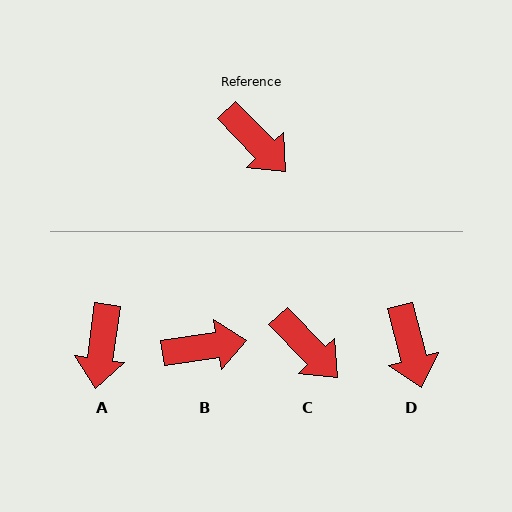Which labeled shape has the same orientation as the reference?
C.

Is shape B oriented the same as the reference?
No, it is off by about 55 degrees.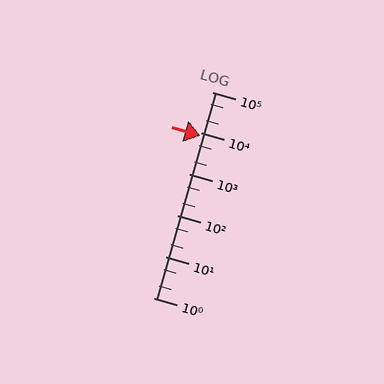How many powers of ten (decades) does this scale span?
The scale spans 5 decades, from 1 to 100000.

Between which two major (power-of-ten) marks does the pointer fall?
The pointer is between 1000 and 10000.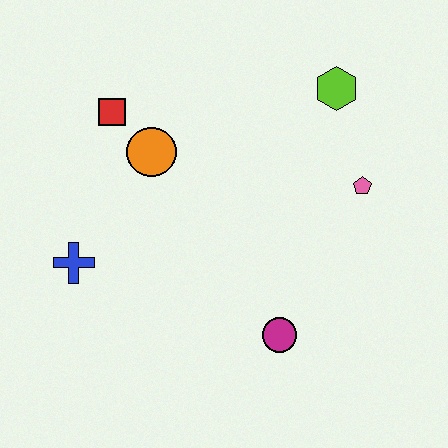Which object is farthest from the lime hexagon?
The blue cross is farthest from the lime hexagon.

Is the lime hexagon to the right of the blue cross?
Yes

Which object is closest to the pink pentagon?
The lime hexagon is closest to the pink pentagon.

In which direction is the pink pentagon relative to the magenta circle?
The pink pentagon is above the magenta circle.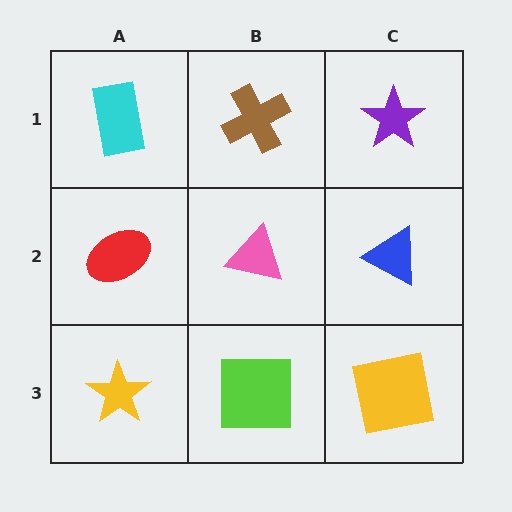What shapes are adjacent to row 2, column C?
A purple star (row 1, column C), a yellow square (row 3, column C), a pink triangle (row 2, column B).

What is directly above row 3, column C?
A blue triangle.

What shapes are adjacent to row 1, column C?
A blue triangle (row 2, column C), a brown cross (row 1, column B).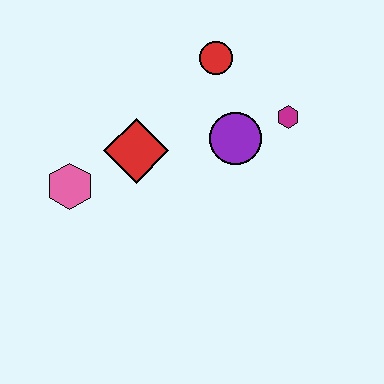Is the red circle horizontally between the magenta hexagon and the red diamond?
Yes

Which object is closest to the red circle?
The purple circle is closest to the red circle.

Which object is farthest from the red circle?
The pink hexagon is farthest from the red circle.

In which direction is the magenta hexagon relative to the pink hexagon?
The magenta hexagon is to the right of the pink hexagon.